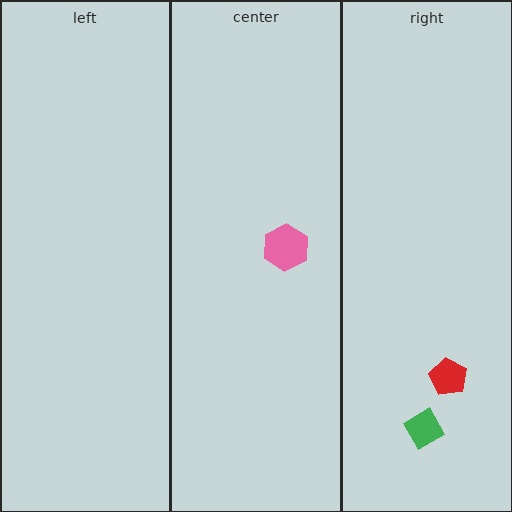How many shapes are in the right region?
2.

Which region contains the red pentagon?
The right region.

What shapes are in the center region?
The pink hexagon.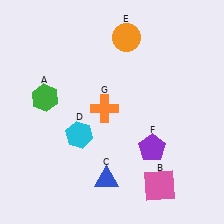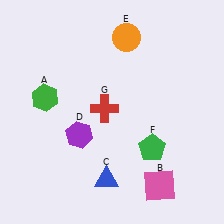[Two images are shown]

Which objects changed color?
D changed from cyan to purple. F changed from purple to green. G changed from orange to red.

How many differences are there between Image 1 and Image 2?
There are 3 differences between the two images.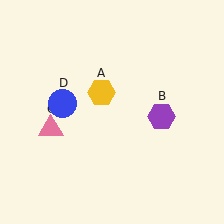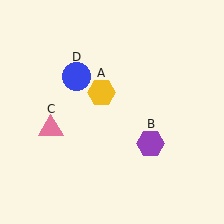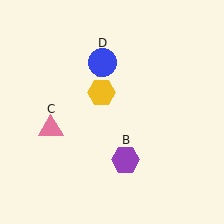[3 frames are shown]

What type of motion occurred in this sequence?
The purple hexagon (object B), blue circle (object D) rotated clockwise around the center of the scene.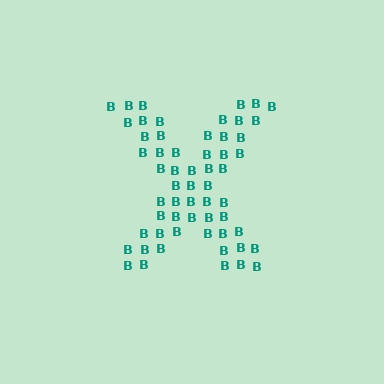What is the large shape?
The large shape is the letter X.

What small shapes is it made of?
It is made of small letter B's.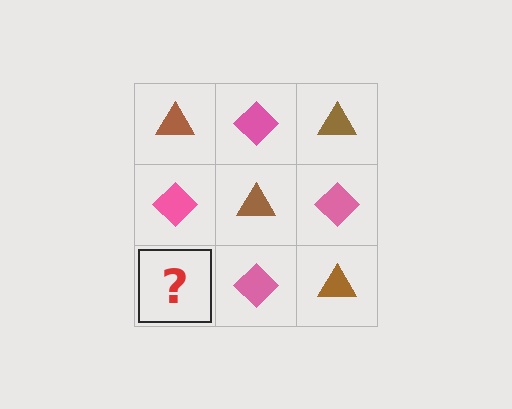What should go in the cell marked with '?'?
The missing cell should contain a brown triangle.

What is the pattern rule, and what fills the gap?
The rule is that it alternates brown triangle and pink diamond in a checkerboard pattern. The gap should be filled with a brown triangle.